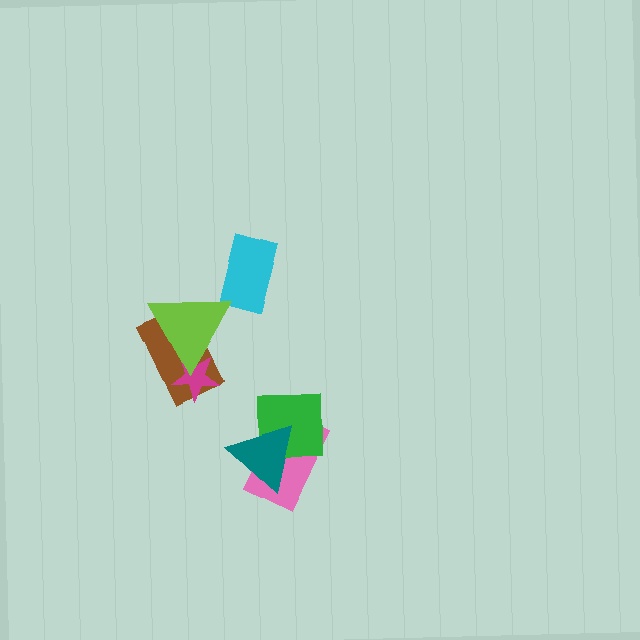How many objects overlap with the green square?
2 objects overlap with the green square.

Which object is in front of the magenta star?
The lime triangle is in front of the magenta star.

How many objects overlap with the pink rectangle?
2 objects overlap with the pink rectangle.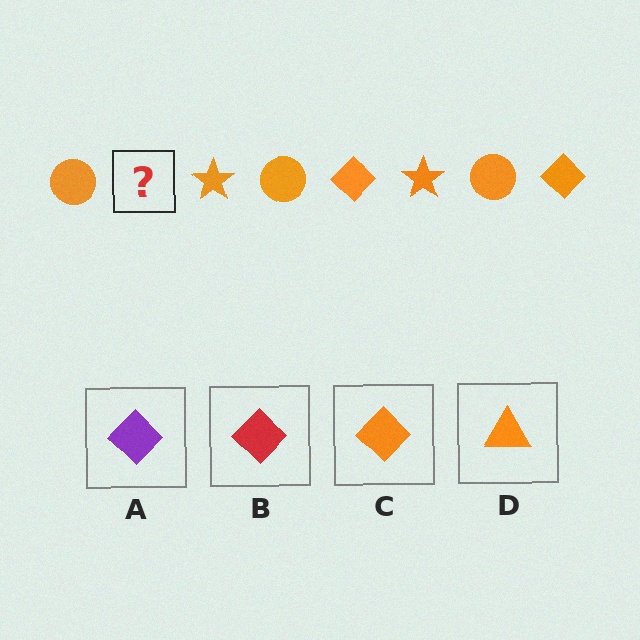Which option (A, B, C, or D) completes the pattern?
C.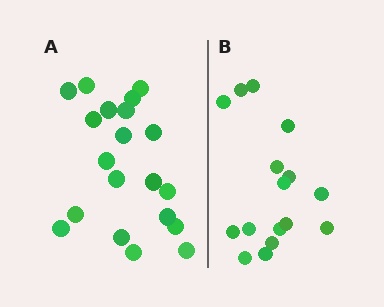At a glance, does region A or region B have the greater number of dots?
Region A (the left region) has more dots.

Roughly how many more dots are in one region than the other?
Region A has about 4 more dots than region B.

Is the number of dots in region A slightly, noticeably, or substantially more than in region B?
Region A has noticeably more, but not dramatically so. The ratio is roughly 1.2 to 1.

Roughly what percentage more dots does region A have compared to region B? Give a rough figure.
About 25% more.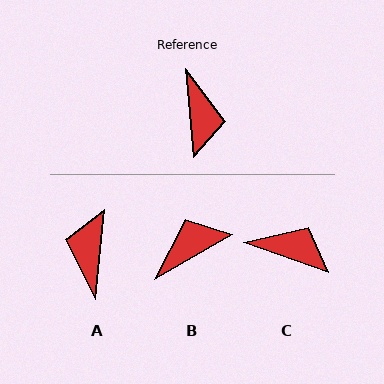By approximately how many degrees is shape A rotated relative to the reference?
Approximately 170 degrees counter-clockwise.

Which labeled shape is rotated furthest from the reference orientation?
A, about 170 degrees away.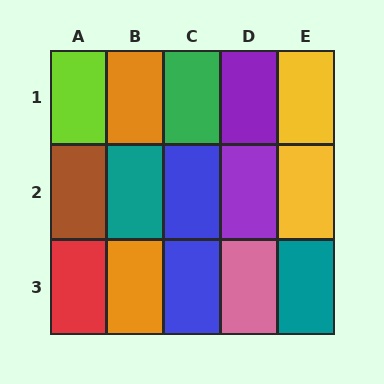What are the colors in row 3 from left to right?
Red, orange, blue, pink, teal.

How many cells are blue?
2 cells are blue.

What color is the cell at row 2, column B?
Teal.